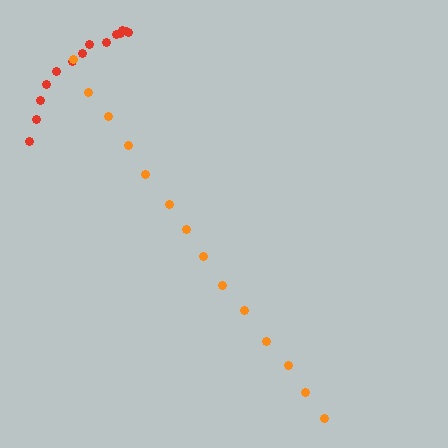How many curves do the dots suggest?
There are 2 distinct paths.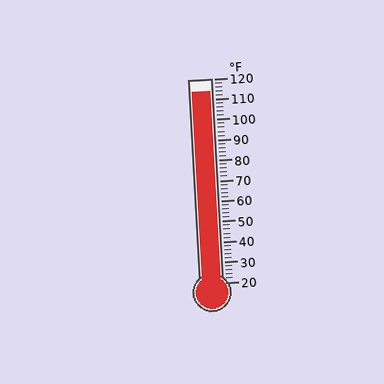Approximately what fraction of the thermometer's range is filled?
The thermometer is filled to approximately 95% of its range.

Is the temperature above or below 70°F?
The temperature is above 70°F.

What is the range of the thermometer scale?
The thermometer scale ranges from 20°F to 120°F.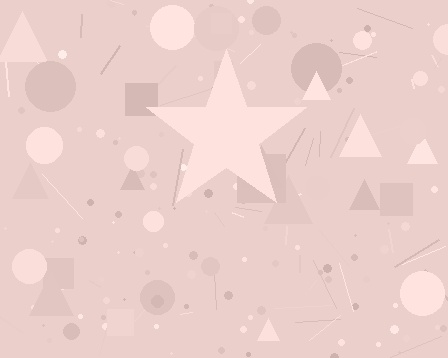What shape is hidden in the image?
A star is hidden in the image.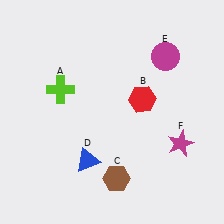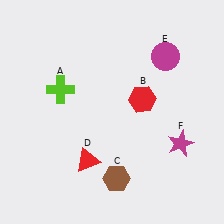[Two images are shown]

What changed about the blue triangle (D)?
In Image 1, D is blue. In Image 2, it changed to red.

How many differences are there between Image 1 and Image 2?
There is 1 difference between the two images.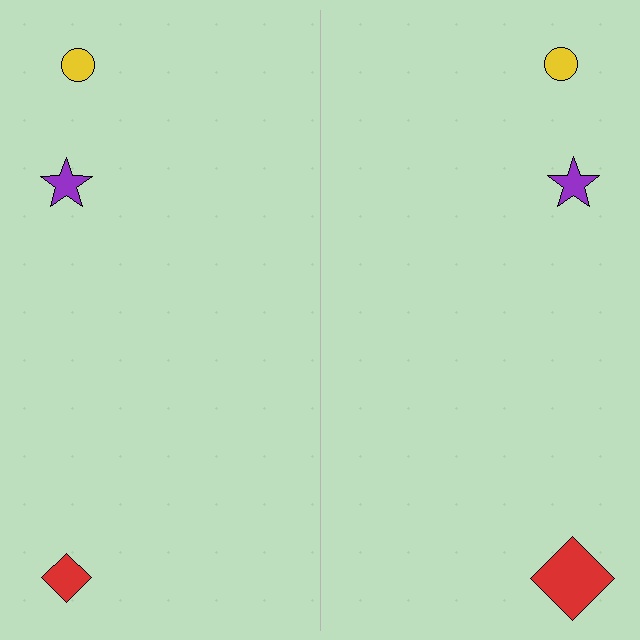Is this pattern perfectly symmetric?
No, the pattern is not perfectly symmetric. The red diamond on the right side has a different size than its mirror counterpart.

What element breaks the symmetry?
The red diamond on the right side has a different size than its mirror counterpart.